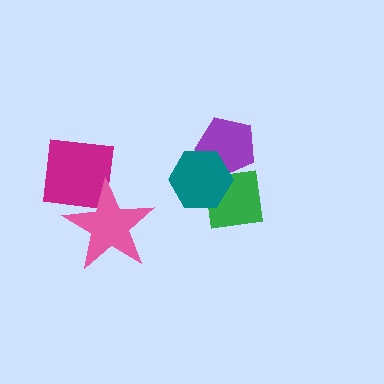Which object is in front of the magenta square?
The pink star is in front of the magenta square.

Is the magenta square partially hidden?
Yes, it is partially covered by another shape.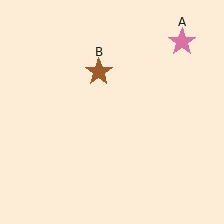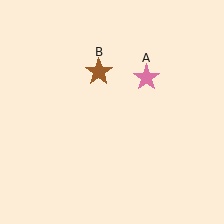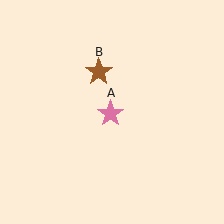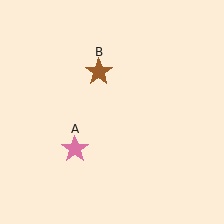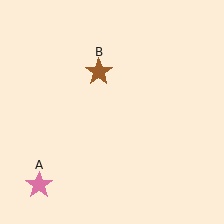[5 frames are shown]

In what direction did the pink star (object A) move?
The pink star (object A) moved down and to the left.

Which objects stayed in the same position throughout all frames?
Brown star (object B) remained stationary.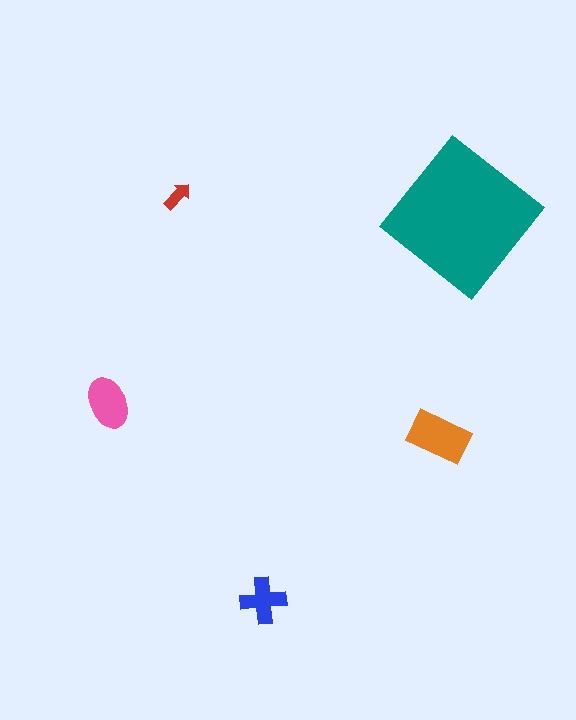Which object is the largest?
The teal diamond.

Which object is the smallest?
The red arrow.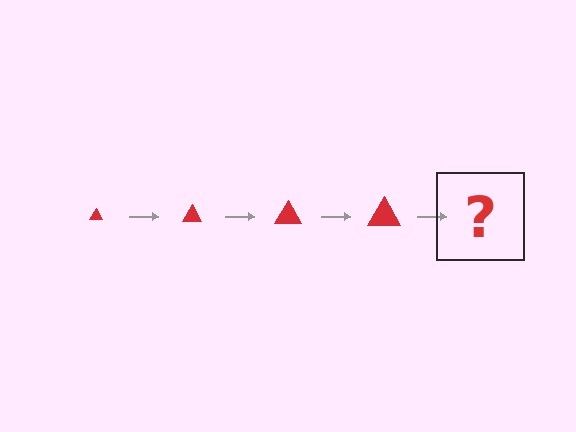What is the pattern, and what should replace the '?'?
The pattern is that the triangle gets progressively larger each step. The '?' should be a red triangle, larger than the previous one.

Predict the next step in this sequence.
The next step is a red triangle, larger than the previous one.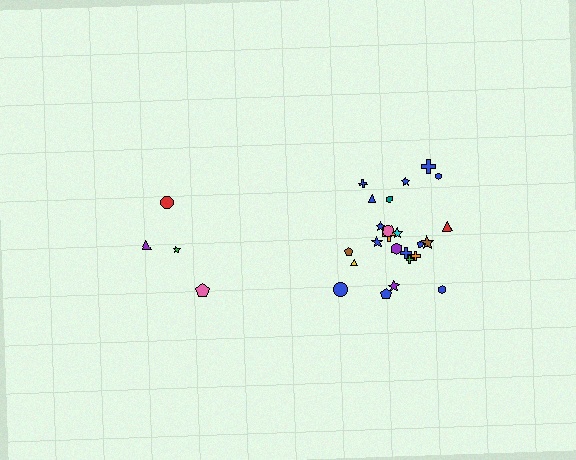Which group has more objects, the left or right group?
The right group.